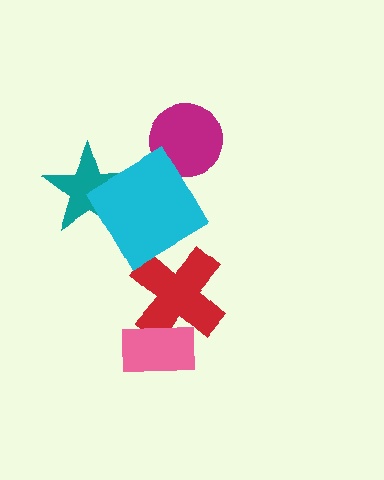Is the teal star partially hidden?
Yes, it is partially covered by another shape.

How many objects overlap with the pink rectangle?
1 object overlaps with the pink rectangle.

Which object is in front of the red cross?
The pink rectangle is in front of the red cross.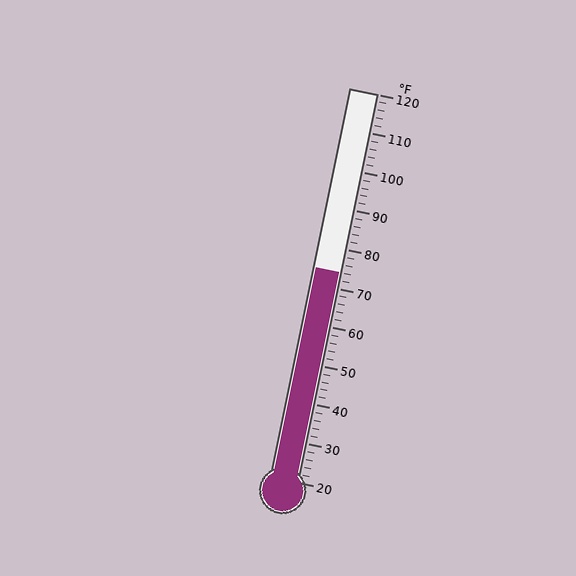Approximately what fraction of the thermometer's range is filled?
The thermometer is filled to approximately 55% of its range.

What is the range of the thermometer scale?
The thermometer scale ranges from 20°F to 120°F.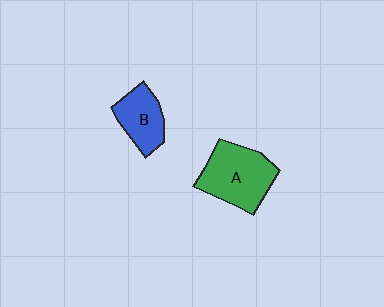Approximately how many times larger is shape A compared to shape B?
Approximately 1.6 times.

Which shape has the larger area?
Shape A (green).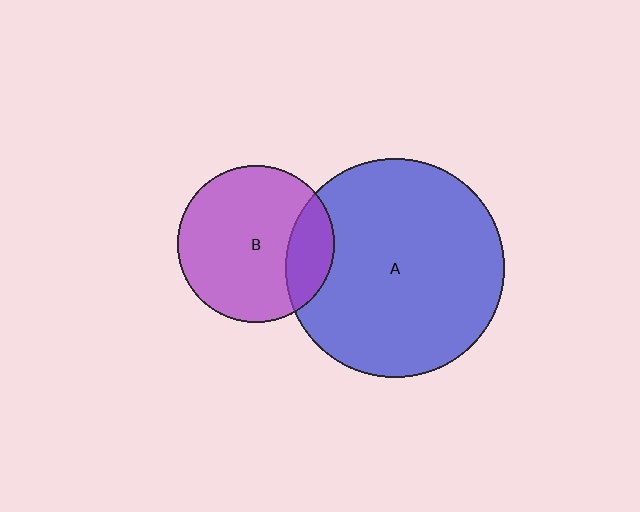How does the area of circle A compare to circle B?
Approximately 1.9 times.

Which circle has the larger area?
Circle A (blue).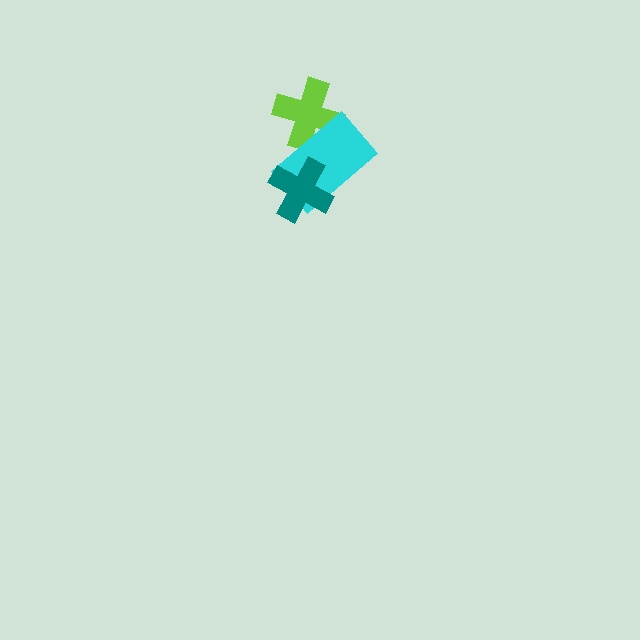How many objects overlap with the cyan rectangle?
2 objects overlap with the cyan rectangle.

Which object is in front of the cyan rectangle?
The teal cross is in front of the cyan rectangle.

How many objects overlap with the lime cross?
1 object overlaps with the lime cross.